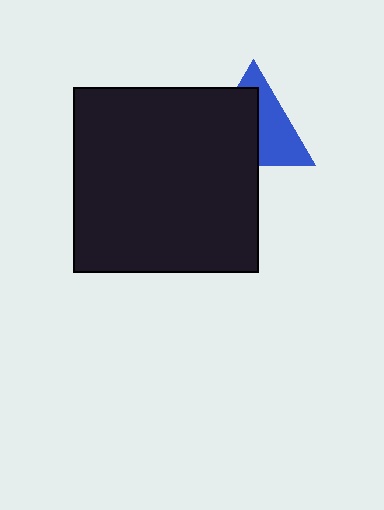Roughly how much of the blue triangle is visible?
About half of it is visible (roughly 47%).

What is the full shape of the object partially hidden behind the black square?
The partially hidden object is a blue triangle.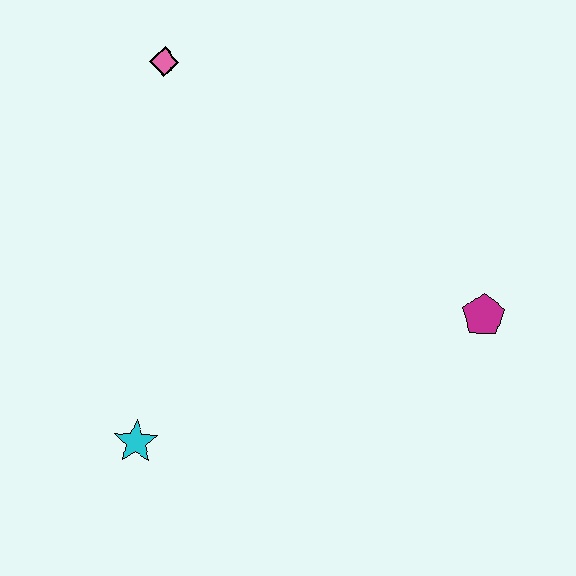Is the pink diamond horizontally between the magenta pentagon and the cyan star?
Yes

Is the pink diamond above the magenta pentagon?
Yes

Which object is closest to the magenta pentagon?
The cyan star is closest to the magenta pentagon.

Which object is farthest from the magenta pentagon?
The pink diamond is farthest from the magenta pentagon.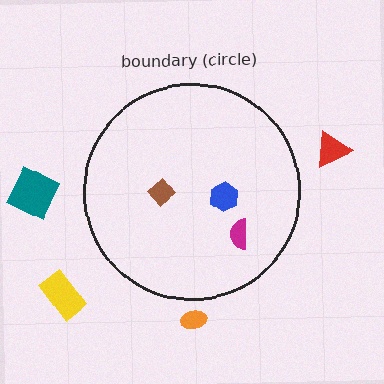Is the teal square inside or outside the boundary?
Outside.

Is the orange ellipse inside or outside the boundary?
Outside.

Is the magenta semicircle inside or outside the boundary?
Inside.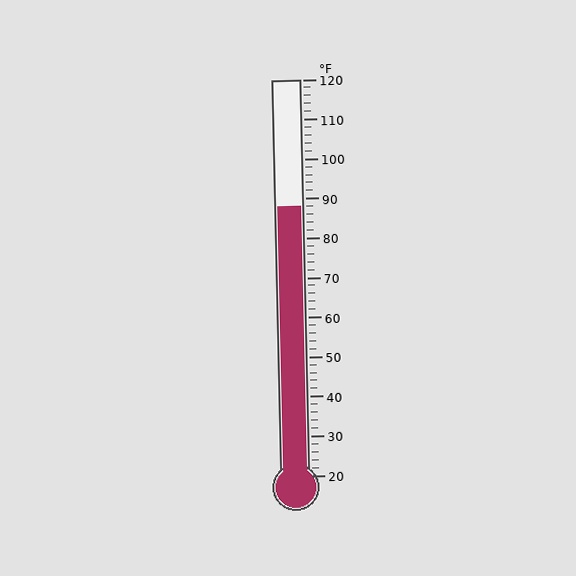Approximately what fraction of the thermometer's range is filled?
The thermometer is filled to approximately 70% of its range.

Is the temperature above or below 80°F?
The temperature is above 80°F.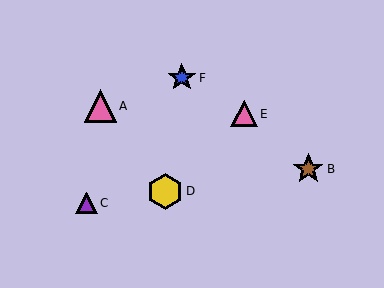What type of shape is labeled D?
Shape D is a yellow hexagon.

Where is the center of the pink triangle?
The center of the pink triangle is at (244, 114).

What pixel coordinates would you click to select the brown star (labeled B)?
Click at (308, 169) to select the brown star B.